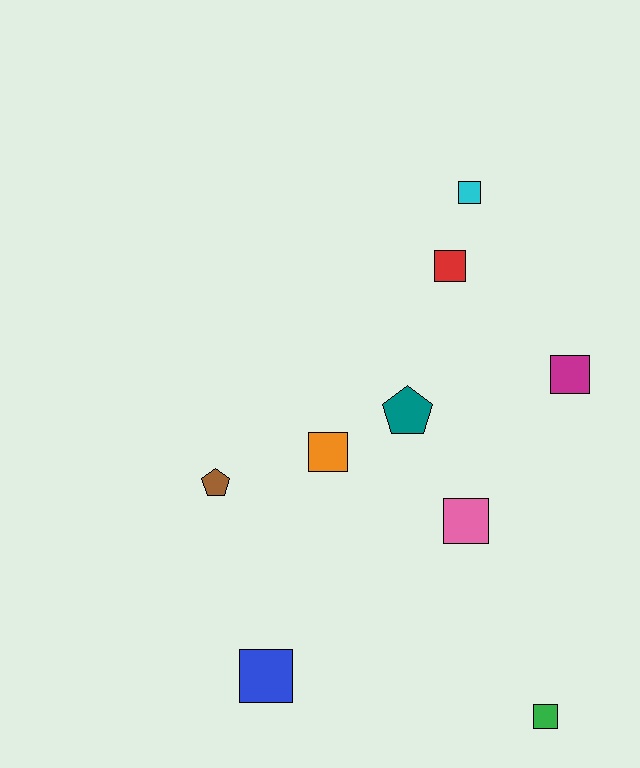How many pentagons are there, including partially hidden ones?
There are 2 pentagons.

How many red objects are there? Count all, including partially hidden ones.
There is 1 red object.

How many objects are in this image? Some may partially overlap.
There are 9 objects.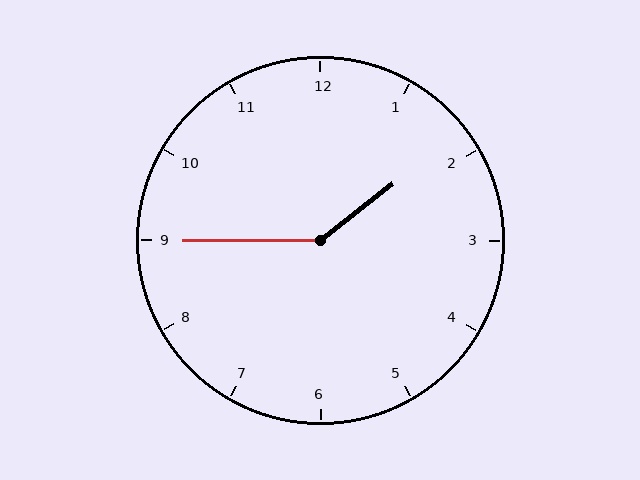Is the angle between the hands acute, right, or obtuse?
It is obtuse.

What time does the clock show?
1:45.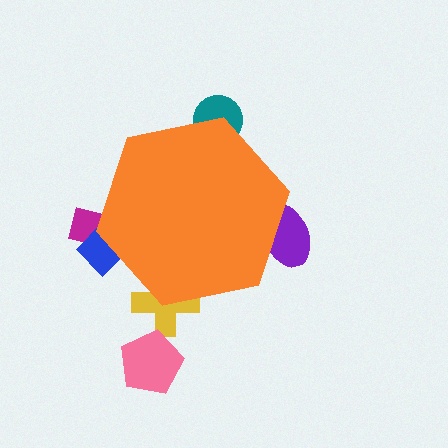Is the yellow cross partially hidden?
Yes, the yellow cross is partially hidden behind the orange hexagon.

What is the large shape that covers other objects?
An orange hexagon.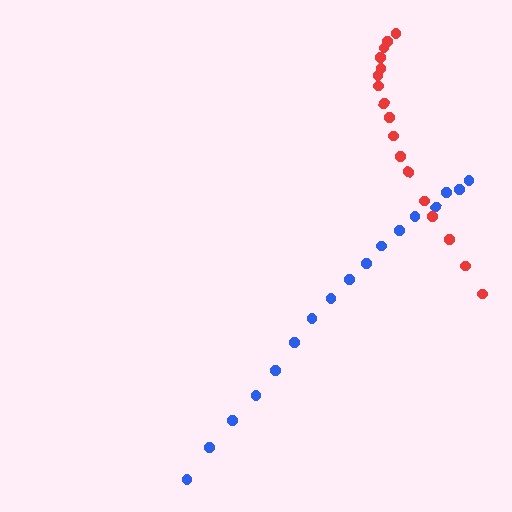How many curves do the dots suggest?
There are 2 distinct paths.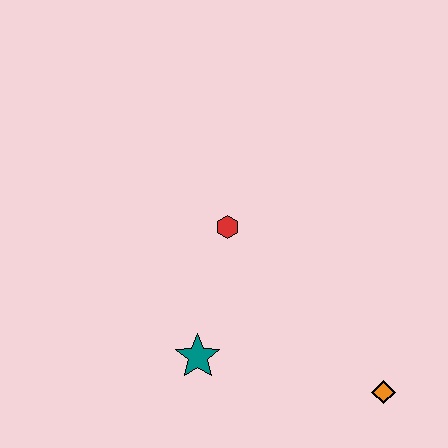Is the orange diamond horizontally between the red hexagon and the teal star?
No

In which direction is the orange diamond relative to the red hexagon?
The orange diamond is below the red hexagon.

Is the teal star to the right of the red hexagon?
No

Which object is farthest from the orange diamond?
The red hexagon is farthest from the orange diamond.